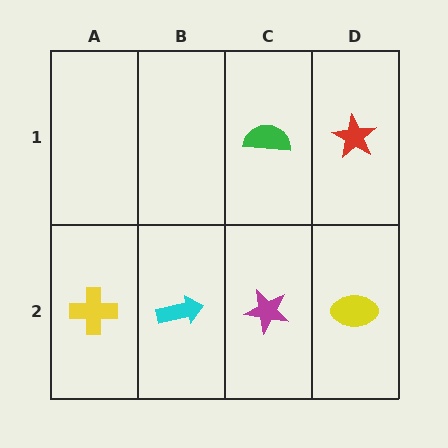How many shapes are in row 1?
2 shapes.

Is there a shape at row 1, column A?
No, that cell is empty.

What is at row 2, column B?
A cyan arrow.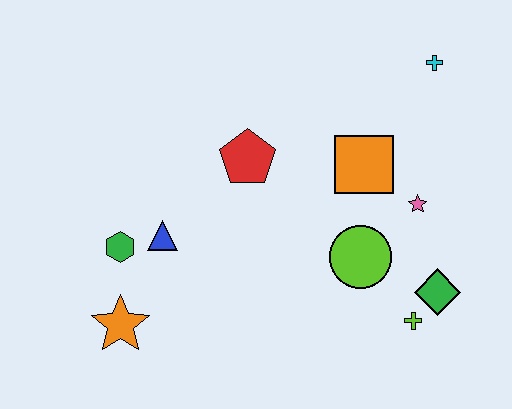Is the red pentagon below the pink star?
No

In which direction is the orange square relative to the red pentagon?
The orange square is to the right of the red pentagon.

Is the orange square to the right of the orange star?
Yes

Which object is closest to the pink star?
The orange square is closest to the pink star.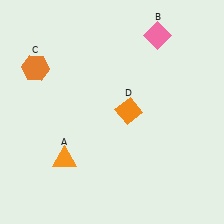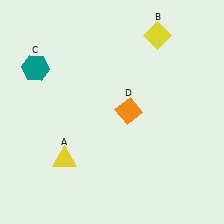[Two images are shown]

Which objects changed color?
A changed from orange to yellow. B changed from pink to yellow. C changed from orange to teal.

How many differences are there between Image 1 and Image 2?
There are 3 differences between the two images.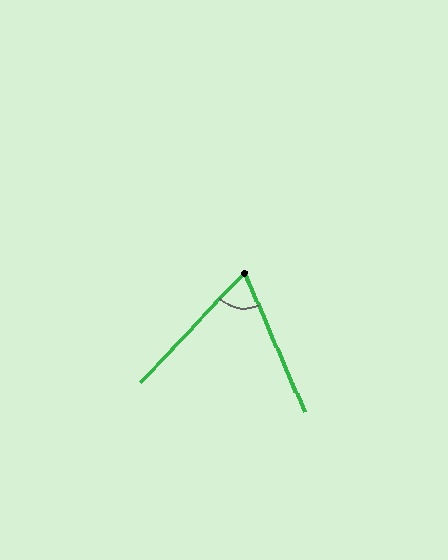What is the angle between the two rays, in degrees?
Approximately 66 degrees.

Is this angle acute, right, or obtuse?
It is acute.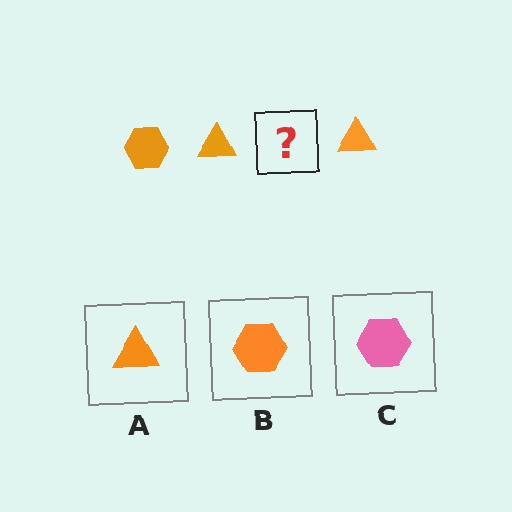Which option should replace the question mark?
Option B.